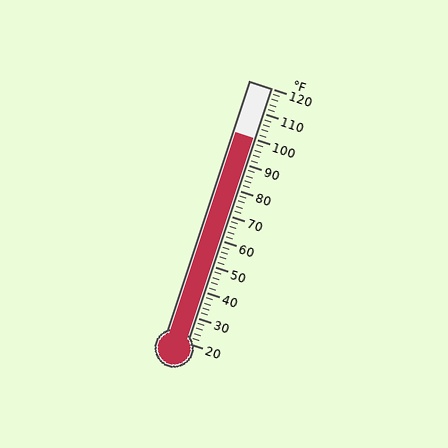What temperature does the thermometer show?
The thermometer shows approximately 100°F.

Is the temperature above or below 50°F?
The temperature is above 50°F.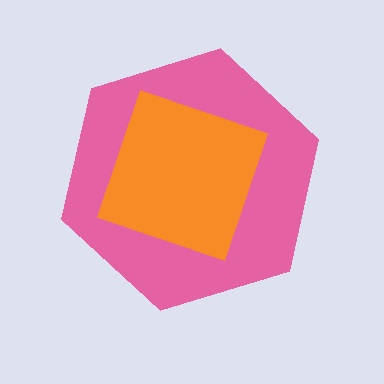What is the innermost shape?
The orange square.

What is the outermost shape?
The pink hexagon.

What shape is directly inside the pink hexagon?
The orange square.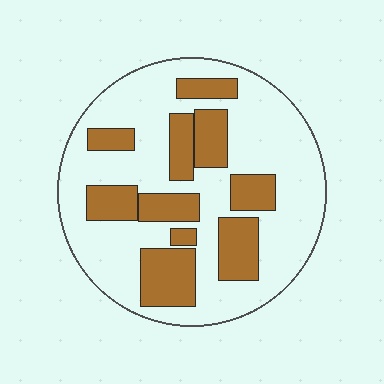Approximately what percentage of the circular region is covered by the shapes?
Approximately 30%.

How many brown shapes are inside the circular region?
10.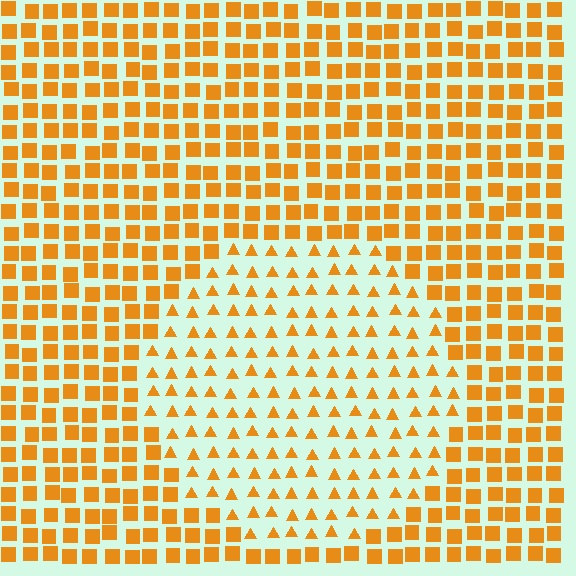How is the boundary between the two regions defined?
The boundary is defined by a change in element shape: triangles inside vs. squares outside. All elements share the same color and spacing.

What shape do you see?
I see a circle.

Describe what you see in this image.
The image is filled with small orange elements arranged in a uniform grid. A circle-shaped region contains triangles, while the surrounding area contains squares. The boundary is defined purely by the change in element shape.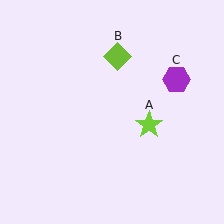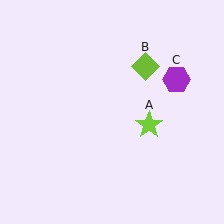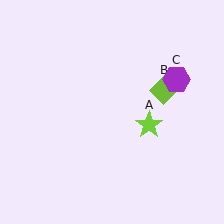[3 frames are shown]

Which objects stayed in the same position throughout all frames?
Lime star (object A) and purple hexagon (object C) remained stationary.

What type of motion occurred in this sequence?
The lime diamond (object B) rotated clockwise around the center of the scene.